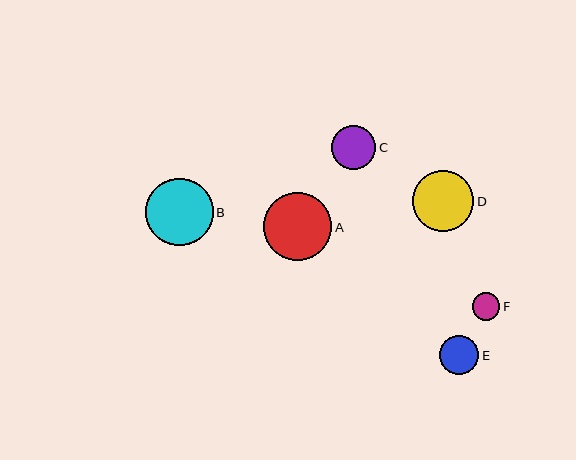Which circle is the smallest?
Circle F is the smallest with a size of approximately 27 pixels.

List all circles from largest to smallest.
From largest to smallest: A, B, D, C, E, F.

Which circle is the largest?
Circle A is the largest with a size of approximately 68 pixels.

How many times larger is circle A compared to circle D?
Circle A is approximately 1.1 times the size of circle D.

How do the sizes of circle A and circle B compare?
Circle A and circle B are approximately the same size.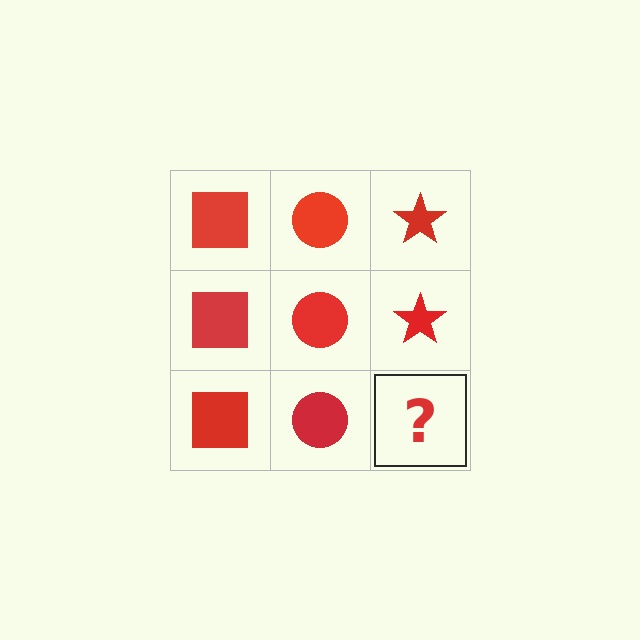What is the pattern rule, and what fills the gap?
The rule is that each column has a consistent shape. The gap should be filled with a red star.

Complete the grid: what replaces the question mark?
The question mark should be replaced with a red star.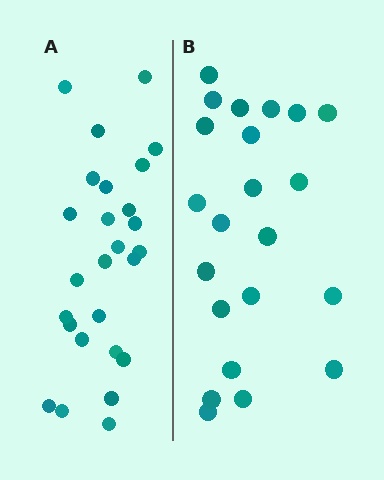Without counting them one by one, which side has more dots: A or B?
Region A (the left region) has more dots.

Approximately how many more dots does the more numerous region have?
Region A has about 4 more dots than region B.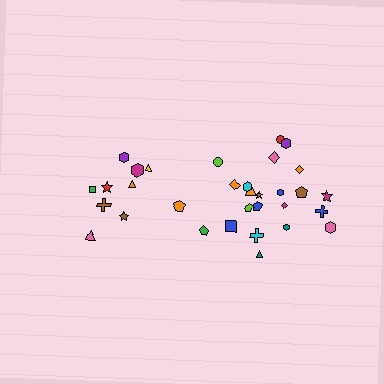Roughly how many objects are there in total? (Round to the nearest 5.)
Roughly 30 objects in total.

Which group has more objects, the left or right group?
The right group.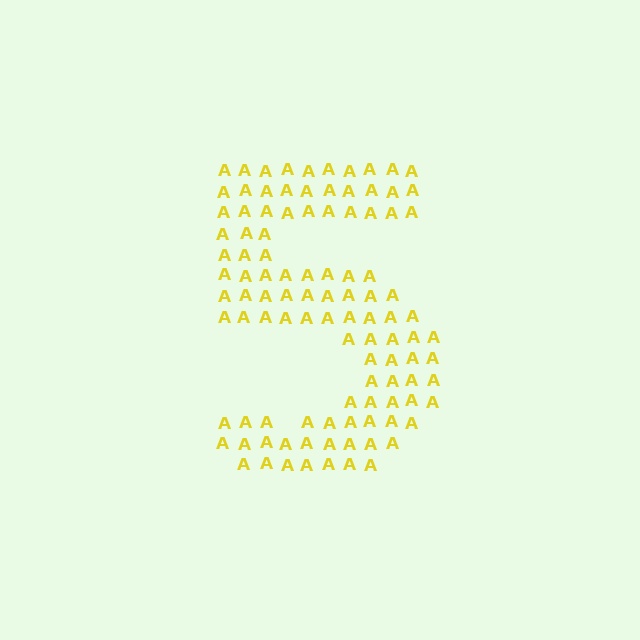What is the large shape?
The large shape is the digit 5.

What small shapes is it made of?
It is made of small letter A's.